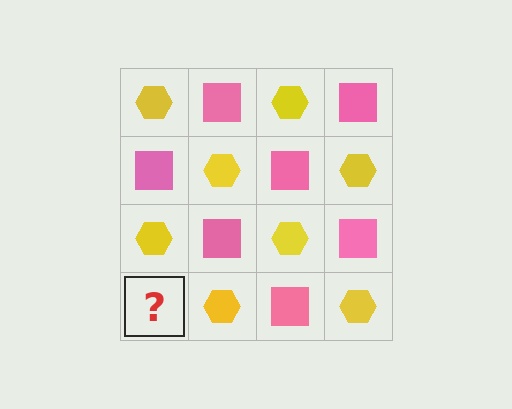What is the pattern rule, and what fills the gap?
The rule is that it alternates yellow hexagon and pink square in a checkerboard pattern. The gap should be filled with a pink square.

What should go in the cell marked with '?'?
The missing cell should contain a pink square.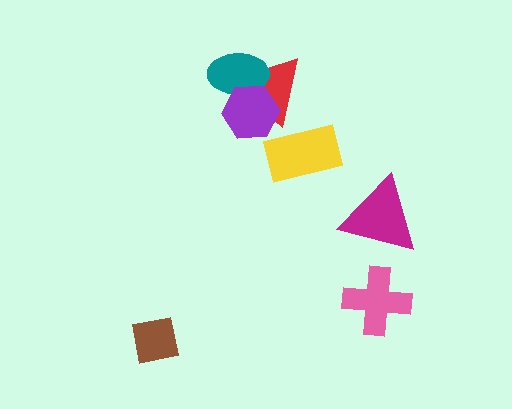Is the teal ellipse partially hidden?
Yes, it is partially covered by another shape.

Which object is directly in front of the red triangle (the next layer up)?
The teal ellipse is directly in front of the red triangle.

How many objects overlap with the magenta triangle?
0 objects overlap with the magenta triangle.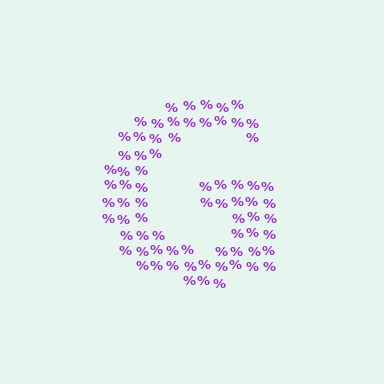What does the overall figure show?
The overall figure shows the letter G.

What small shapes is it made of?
It is made of small percent signs.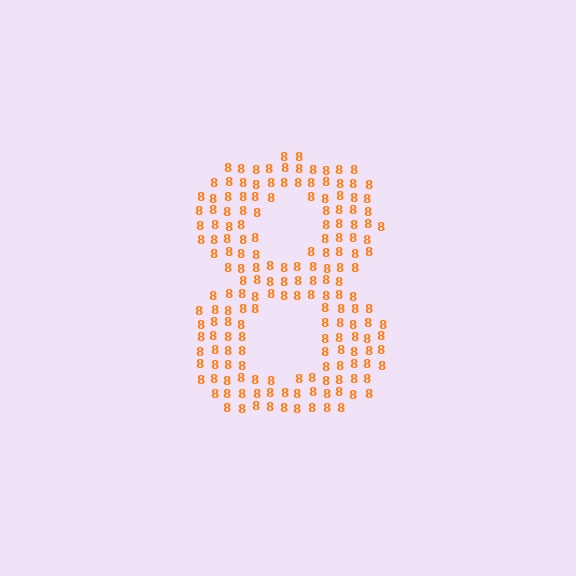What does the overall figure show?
The overall figure shows the digit 8.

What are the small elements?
The small elements are digit 8's.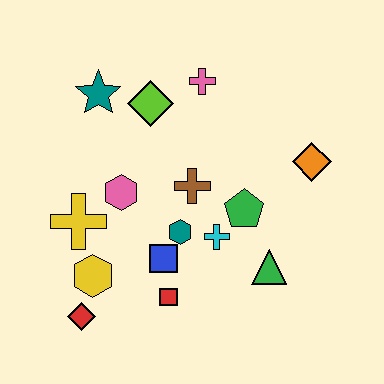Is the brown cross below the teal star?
Yes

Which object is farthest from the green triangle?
The teal star is farthest from the green triangle.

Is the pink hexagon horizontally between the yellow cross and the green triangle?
Yes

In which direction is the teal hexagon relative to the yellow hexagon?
The teal hexagon is to the right of the yellow hexagon.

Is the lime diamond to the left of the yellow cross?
No